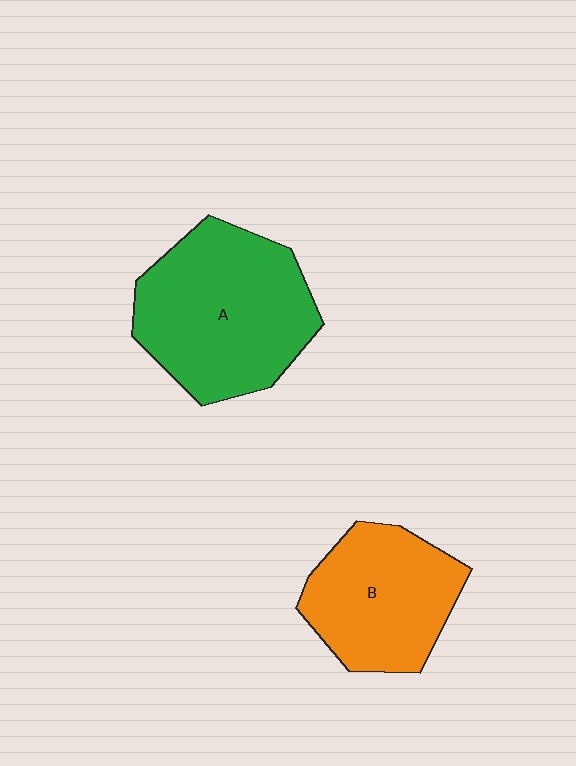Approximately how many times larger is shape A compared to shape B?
Approximately 1.4 times.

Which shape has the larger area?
Shape A (green).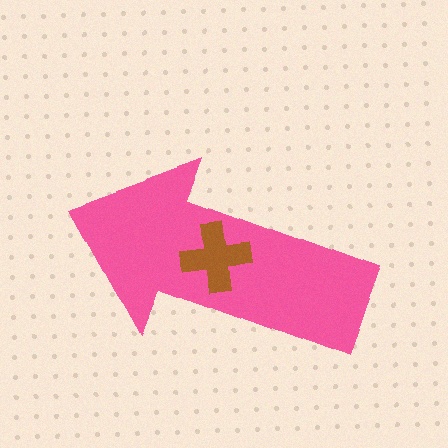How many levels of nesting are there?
2.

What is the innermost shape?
The brown cross.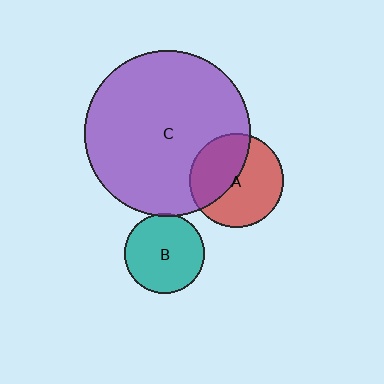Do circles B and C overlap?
Yes.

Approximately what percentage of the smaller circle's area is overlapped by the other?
Approximately 5%.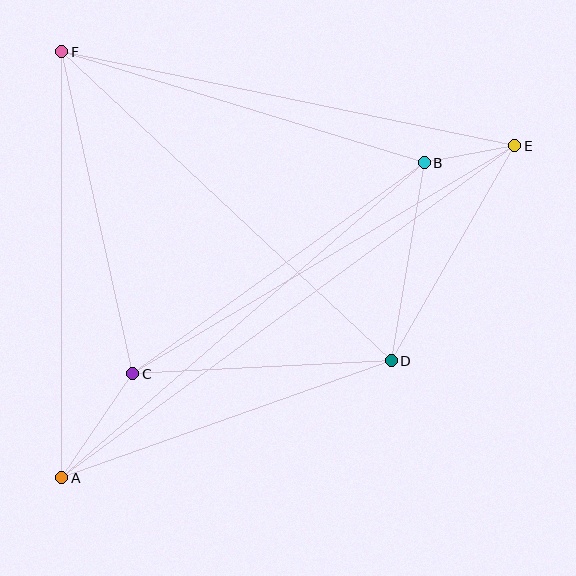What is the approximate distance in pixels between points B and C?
The distance between B and C is approximately 360 pixels.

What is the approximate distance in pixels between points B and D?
The distance between B and D is approximately 201 pixels.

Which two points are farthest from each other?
Points A and E are farthest from each other.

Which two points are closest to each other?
Points B and E are closest to each other.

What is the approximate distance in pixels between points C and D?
The distance between C and D is approximately 258 pixels.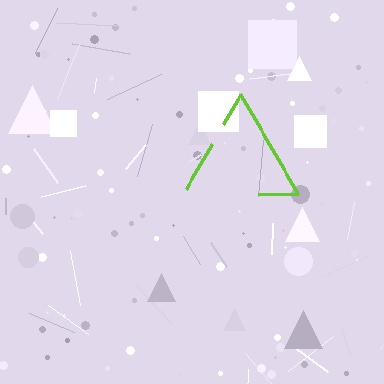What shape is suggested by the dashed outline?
The dashed outline suggests a triangle.